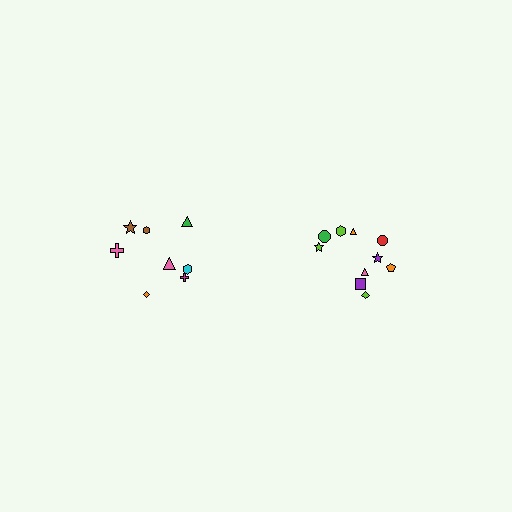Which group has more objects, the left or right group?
The right group.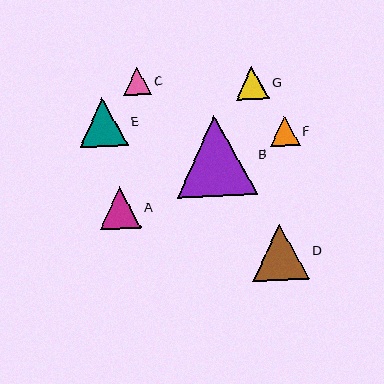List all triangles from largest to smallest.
From largest to smallest: B, D, E, A, G, F, C.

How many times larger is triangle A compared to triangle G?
Triangle A is approximately 1.3 times the size of triangle G.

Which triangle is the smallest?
Triangle C is the smallest with a size of approximately 28 pixels.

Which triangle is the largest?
Triangle B is the largest with a size of approximately 80 pixels.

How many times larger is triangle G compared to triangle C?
Triangle G is approximately 1.2 times the size of triangle C.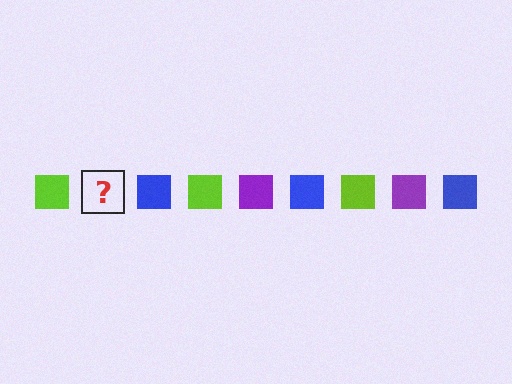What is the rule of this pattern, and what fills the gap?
The rule is that the pattern cycles through lime, purple, blue squares. The gap should be filled with a purple square.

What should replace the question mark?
The question mark should be replaced with a purple square.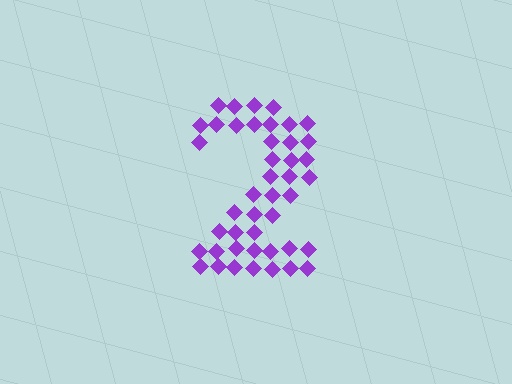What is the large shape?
The large shape is the digit 2.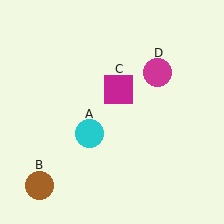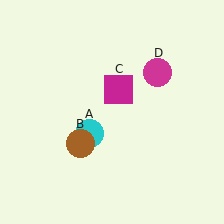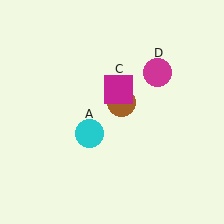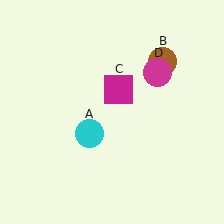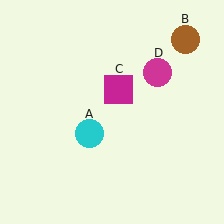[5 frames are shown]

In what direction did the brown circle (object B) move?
The brown circle (object B) moved up and to the right.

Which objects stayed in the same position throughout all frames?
Cyan circle (object A) and magenta square (object C) and magenta circle (object D) remained stationary.